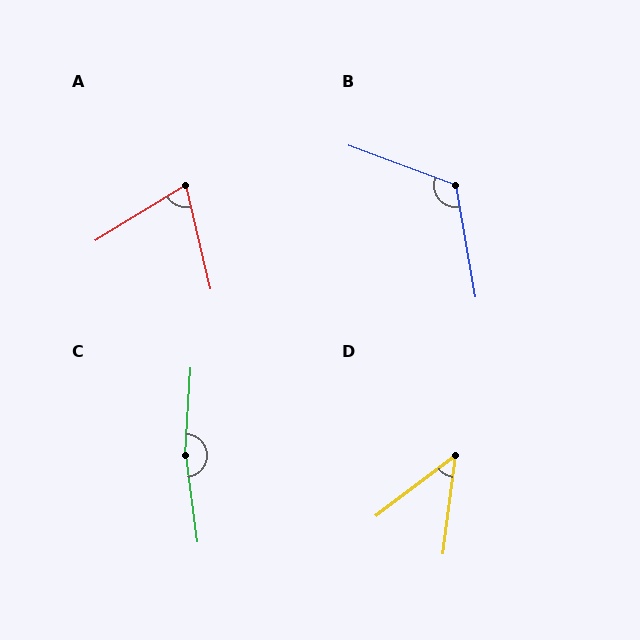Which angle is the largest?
C, at approximately 169 degrees.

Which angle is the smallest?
D, at approximately 46 degrees.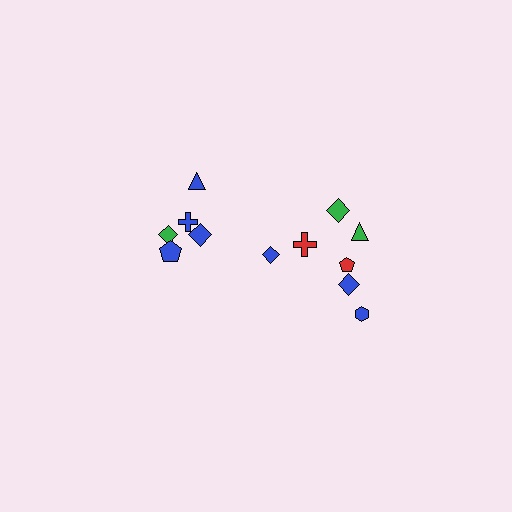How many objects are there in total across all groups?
There are 12 objects.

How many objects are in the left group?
There are 5 objects.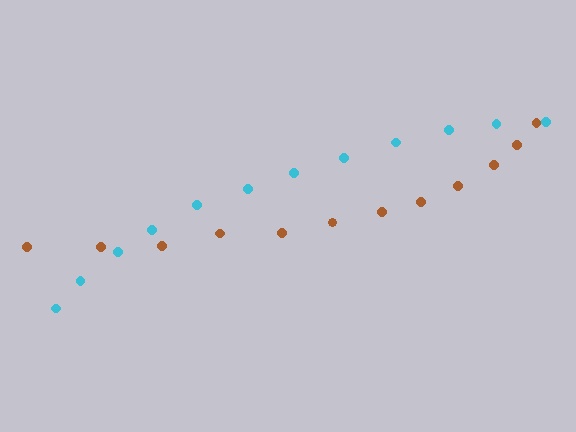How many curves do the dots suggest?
There are 2 distinct paths.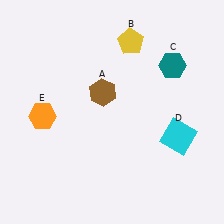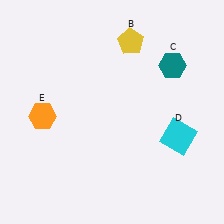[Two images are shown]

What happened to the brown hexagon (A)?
The brown hexagon (A) was removed in Image 2. It was in the top-left area of Image 1.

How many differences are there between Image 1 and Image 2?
There is 1 difference between the two images.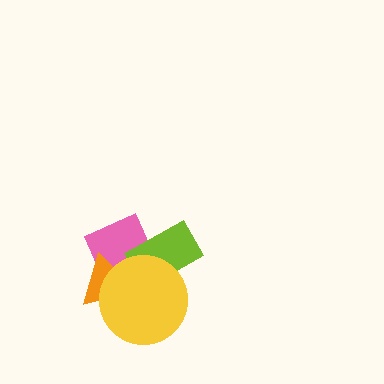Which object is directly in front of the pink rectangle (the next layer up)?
The lime rectangle is directly in front of the pink rectangle.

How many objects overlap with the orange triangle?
2 objects overlap with the orange triangle.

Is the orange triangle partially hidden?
Yes, it is partially covered by another shape.